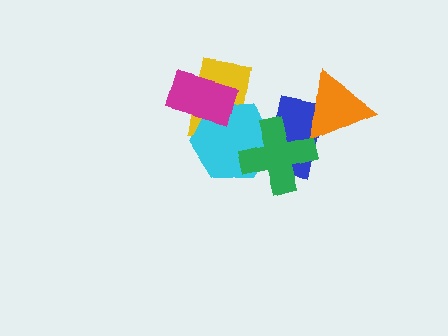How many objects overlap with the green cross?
2 objects overlap with the green cross.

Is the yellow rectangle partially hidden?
Yes, it is partially covered by another shape.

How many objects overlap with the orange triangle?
1 object overlaps with the orange triangle.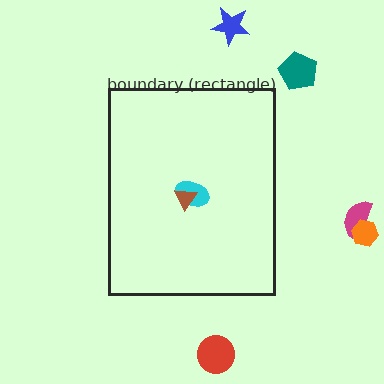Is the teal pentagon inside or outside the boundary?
Outside.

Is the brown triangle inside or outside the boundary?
Inside.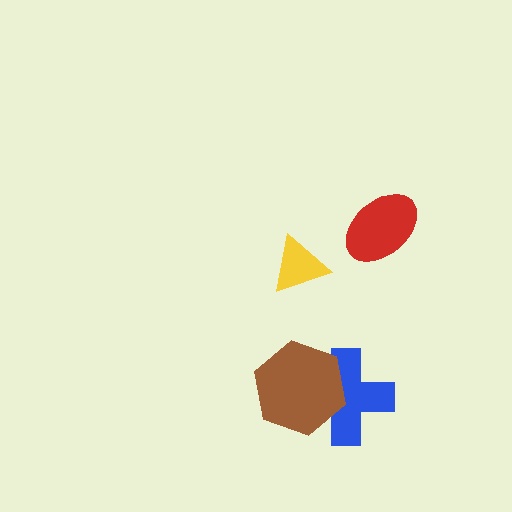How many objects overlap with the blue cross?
1 object overlaps with the blue cross.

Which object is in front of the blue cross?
The brown hexagon is in front of the blue cross.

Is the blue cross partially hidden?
Yes, it is partially covered by another shape.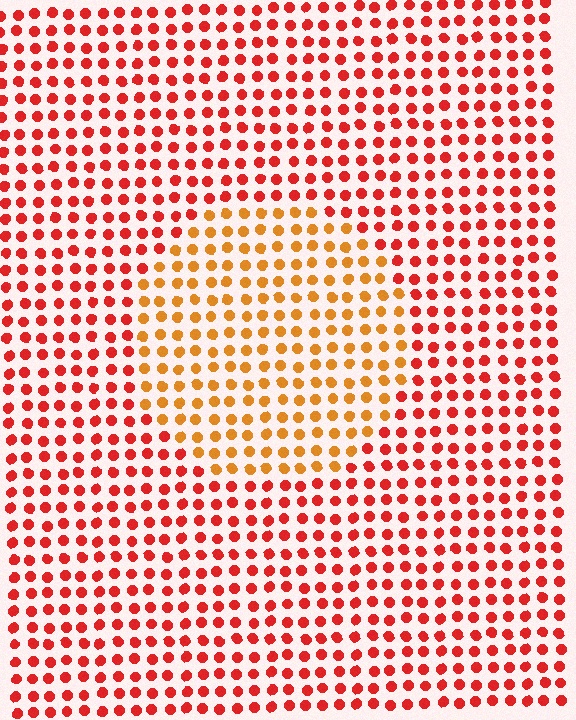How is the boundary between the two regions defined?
The boundary is defined purely by a slight shift in hue (about 33 degrees). Spacing, size, and orientation are identical on both sides.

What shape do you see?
I see a circle.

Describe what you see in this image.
The image is filled with small red elements in a uniform arrangement. A circle-shaped region is visible where the elements are tinted to a slightly different hue, forming a subtle color boundary.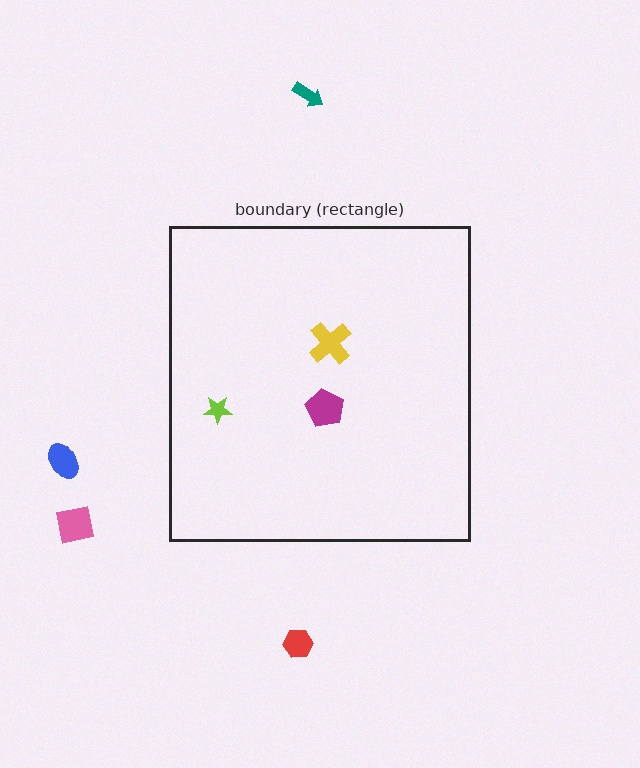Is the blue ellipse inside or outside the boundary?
Outside.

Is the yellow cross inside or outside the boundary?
Inside.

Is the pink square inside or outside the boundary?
Outside.